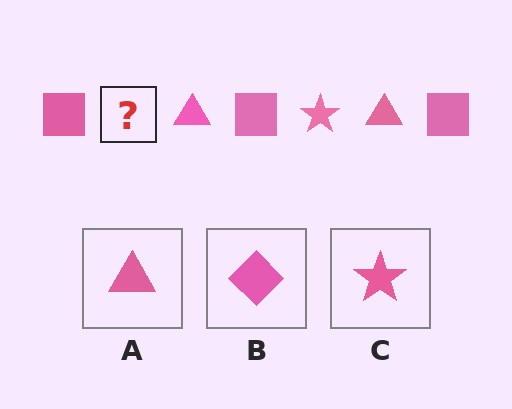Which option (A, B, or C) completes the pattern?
C.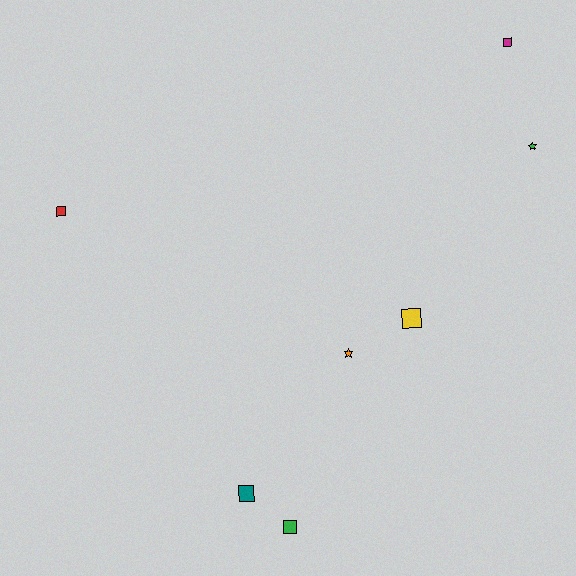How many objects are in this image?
There are 7 objects.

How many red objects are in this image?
There is 1 red object.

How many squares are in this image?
There are 5 squares.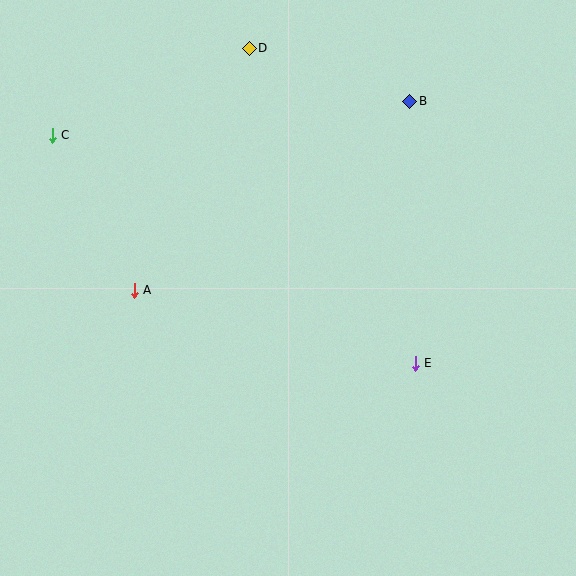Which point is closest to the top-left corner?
Point C is closest to the top-left corner.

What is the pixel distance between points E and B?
The distance between E and B is 262 pixels.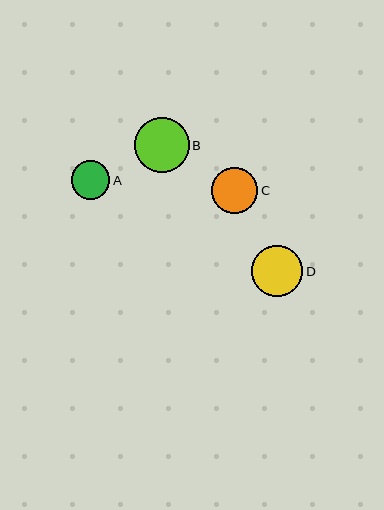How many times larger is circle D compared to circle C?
Circle D is approximately 1.1 times the size of circle C.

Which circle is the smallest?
Circle A is the smallest with a size of approximately 39 pixels.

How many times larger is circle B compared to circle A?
Circle B is approximately 1.4 times the size of circle A.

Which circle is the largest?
Circle B is the largest with a size of approximately 55 pixels.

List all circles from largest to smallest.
From largest to smallest: B, D, C, A.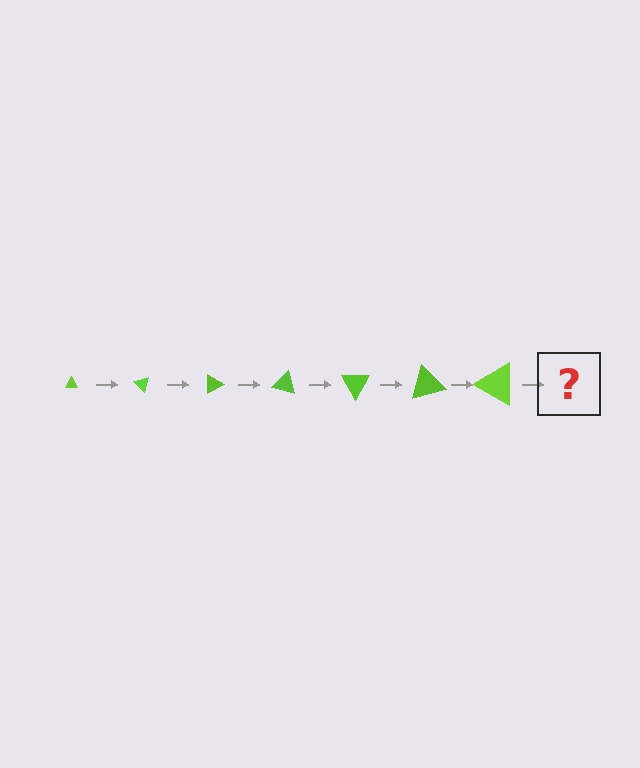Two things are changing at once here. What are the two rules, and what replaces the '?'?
The two rules are that the triangle grows larger each step and it rotates 45 degrees each step. The '?' should be a triangle, larger than the previous one and rotated 315 degrees from the start.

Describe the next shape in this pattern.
It should be a triangle, larger than the previous one and rotated 315 degrees from the start.